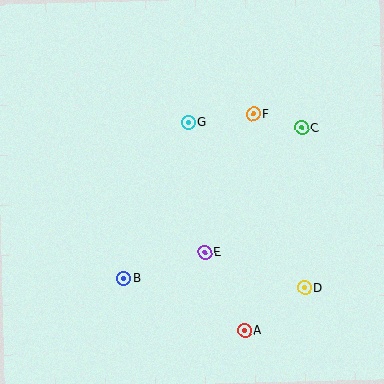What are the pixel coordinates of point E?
Point E is at (205, 252).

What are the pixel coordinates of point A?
Point A is at (245, 330).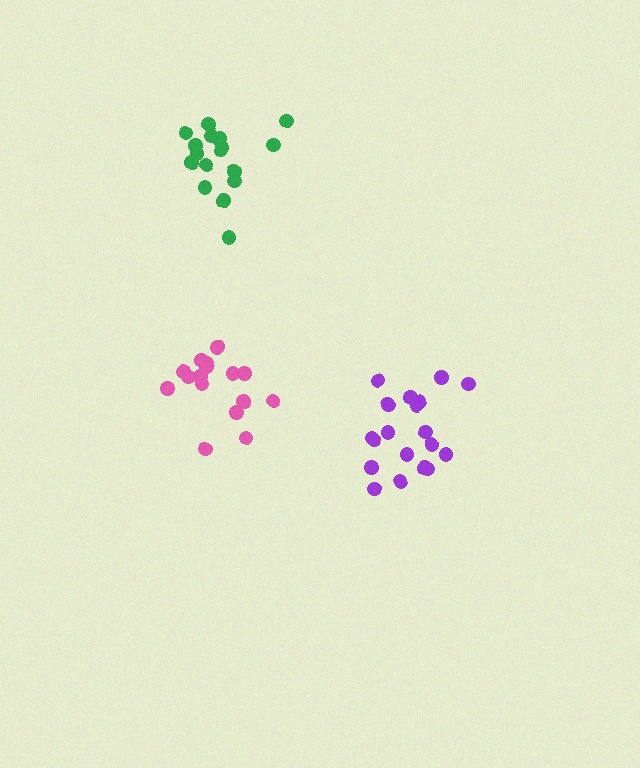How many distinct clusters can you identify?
There are 3 distinct clusters.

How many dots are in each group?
Group 1: 17 dots, Group 2: 19 dots, Group 3: 16 dots (52 total).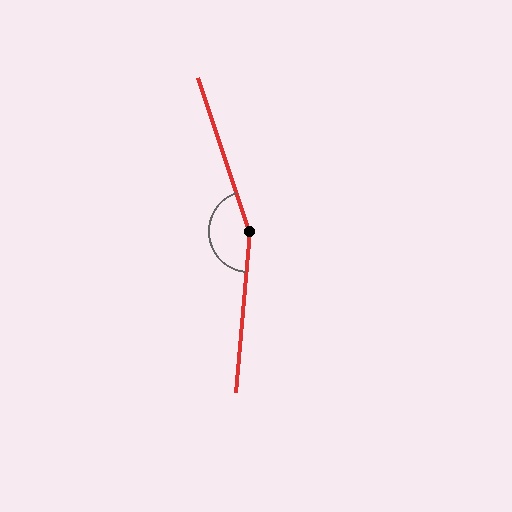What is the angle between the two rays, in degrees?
Approximately 157 degrees.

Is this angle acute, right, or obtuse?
It is obtuse.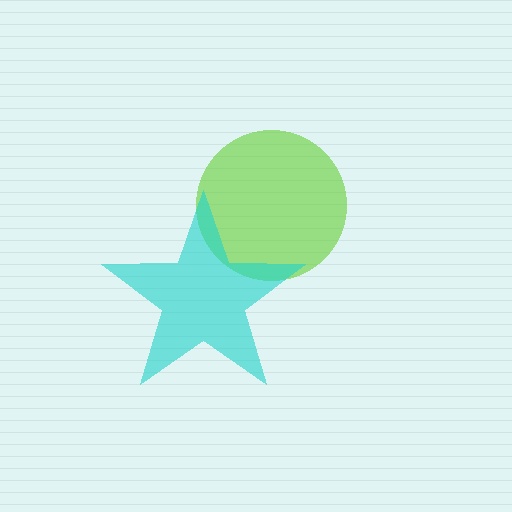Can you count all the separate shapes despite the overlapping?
Yes, there are 2 separate shapes.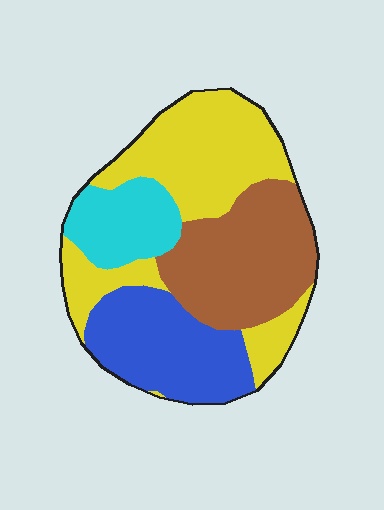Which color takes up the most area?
Yellow, at roughly 35%.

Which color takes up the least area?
Cyan, at roughly 15%.